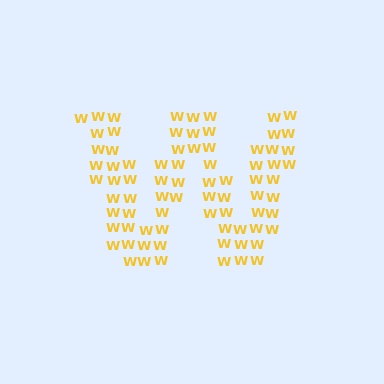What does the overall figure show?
The overall figure shows the letter W.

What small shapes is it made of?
It is made of small letter W's.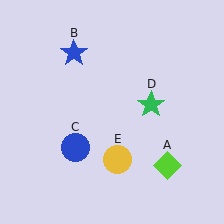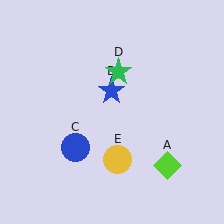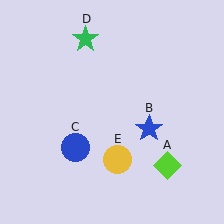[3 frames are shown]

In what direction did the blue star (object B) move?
The blue star (object B) moved down and to the right.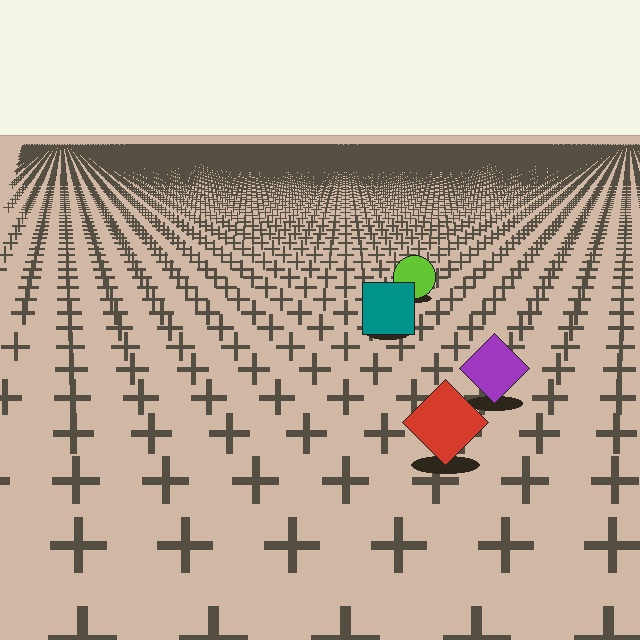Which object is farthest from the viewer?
The lime circle is farthest from the viewer. It appears smaller and the ground texture around it is denser.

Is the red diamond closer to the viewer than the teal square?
Yes. The red diamond is closer — you can tell from the texture gradient: the ground texture is coarser near it.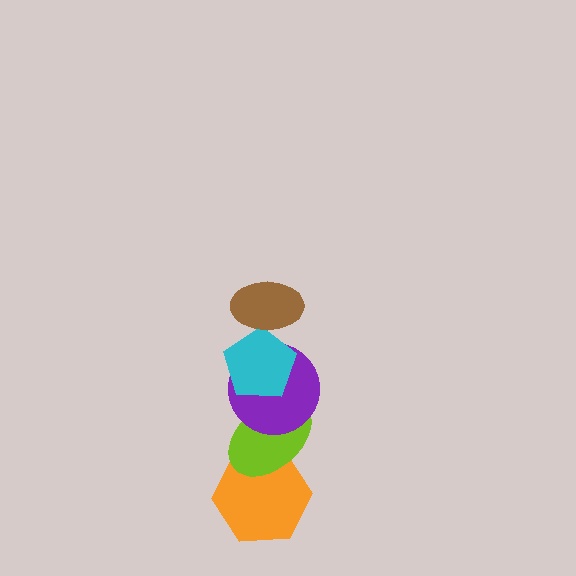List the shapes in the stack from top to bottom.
From top to bottom: the brown ellipse, the cyan pentagon, the purple circle, the lime ellipse, the orange hexagon.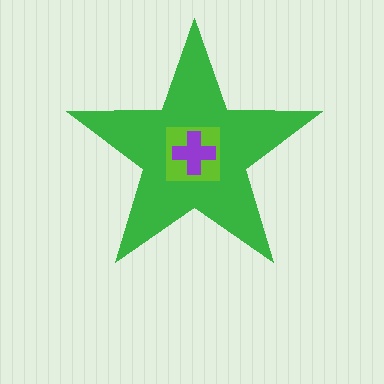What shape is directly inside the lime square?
The purple cross.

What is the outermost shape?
The green star.